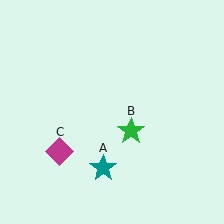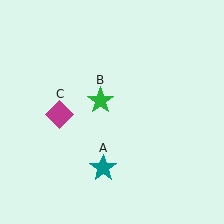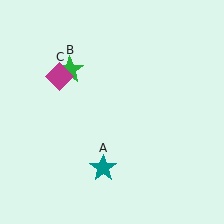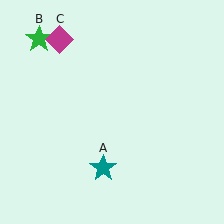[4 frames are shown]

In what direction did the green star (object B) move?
The green star (object B) moved up and to the left.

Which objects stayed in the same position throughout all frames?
Teal star (object A) remained stationary.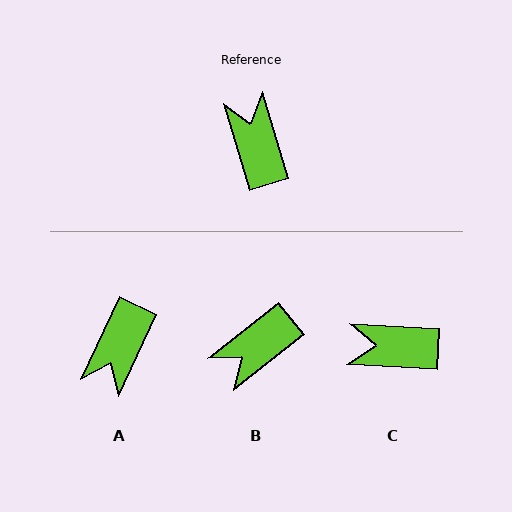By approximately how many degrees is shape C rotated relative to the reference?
Approximately 69 degrees counter-clockwise.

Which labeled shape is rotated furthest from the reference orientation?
A, about 138 degrees away.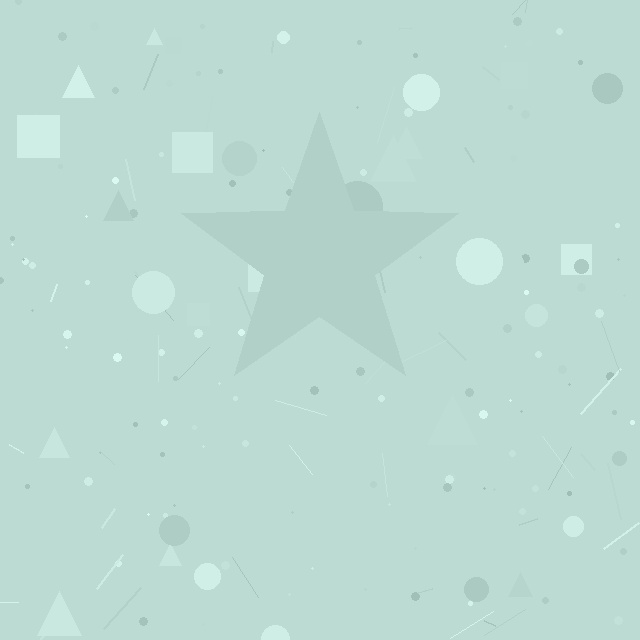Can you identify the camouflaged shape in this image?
The camouflaged shape is a star.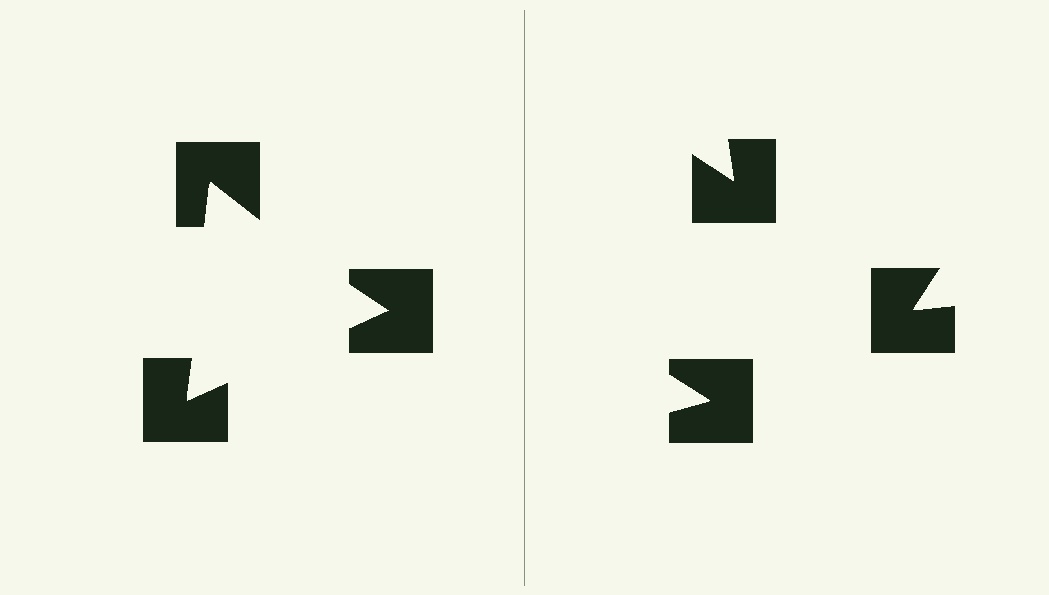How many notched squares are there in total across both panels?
6 — 3 on each side.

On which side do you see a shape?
An illusory triangle appears on the left side. On the right side the wedge cuts are rotated, so no coherent shape forms.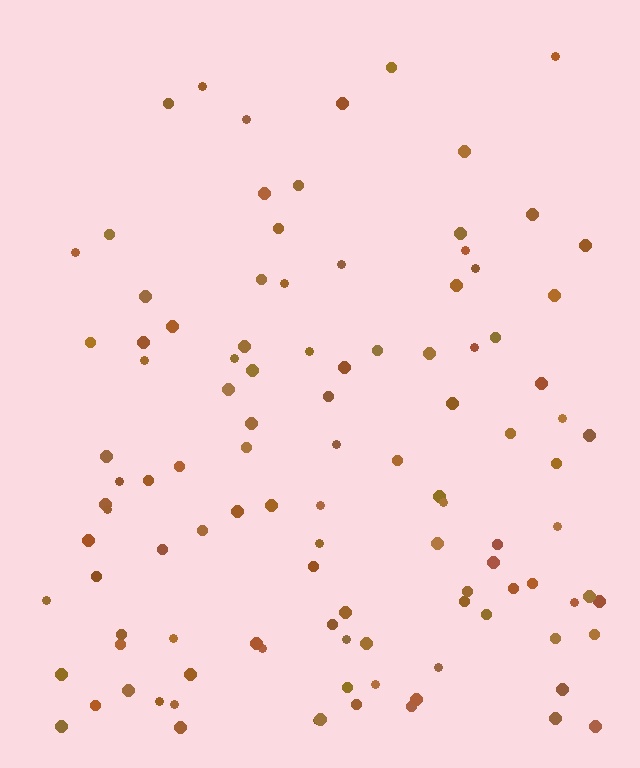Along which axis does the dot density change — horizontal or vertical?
Vertical.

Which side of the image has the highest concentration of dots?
The bottom.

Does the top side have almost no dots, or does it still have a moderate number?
Still a moderate number, just noticeably fewer than the bottom.